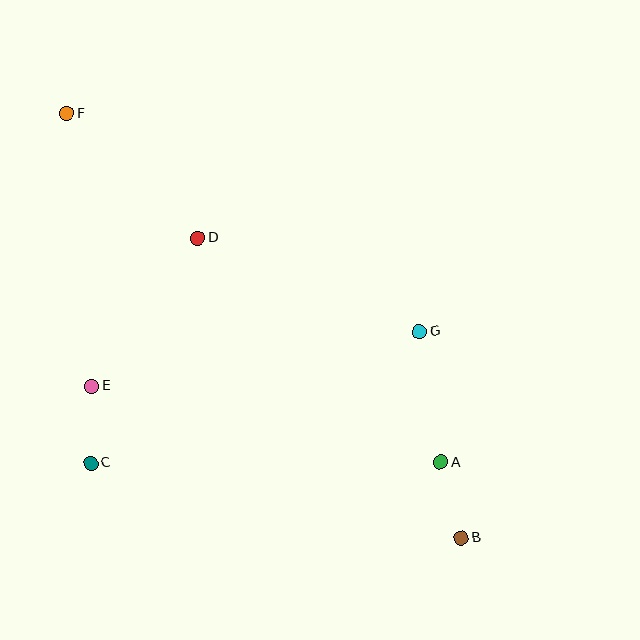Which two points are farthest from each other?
Points B and F are farthest from each other.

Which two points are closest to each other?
Points C and E are closest to each other.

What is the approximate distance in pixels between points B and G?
The distance between B and G is approximately 210 pixels.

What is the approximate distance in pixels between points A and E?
The distance between A and E is approximately 357 pixels.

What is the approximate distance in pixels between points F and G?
The distance between F and G is approximately 415 pixels.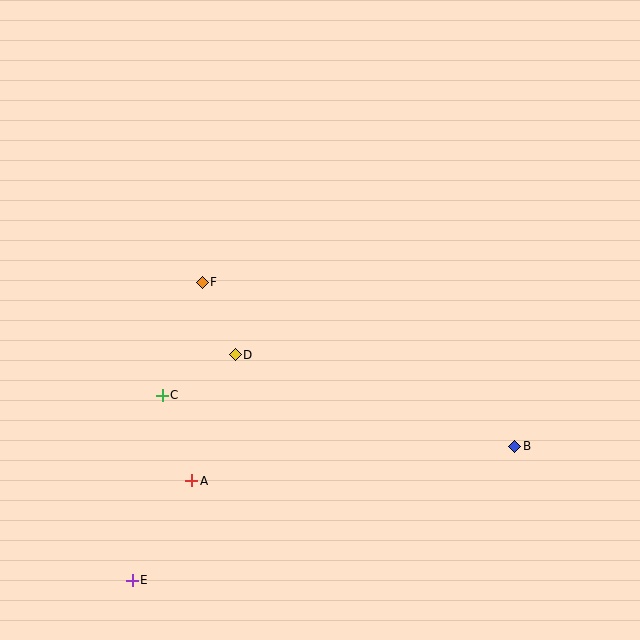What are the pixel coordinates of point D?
Point D is at (235, 355).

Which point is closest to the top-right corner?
Point B is closest to the top-right corner.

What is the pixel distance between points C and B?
The distance between C and B is 356 pixels.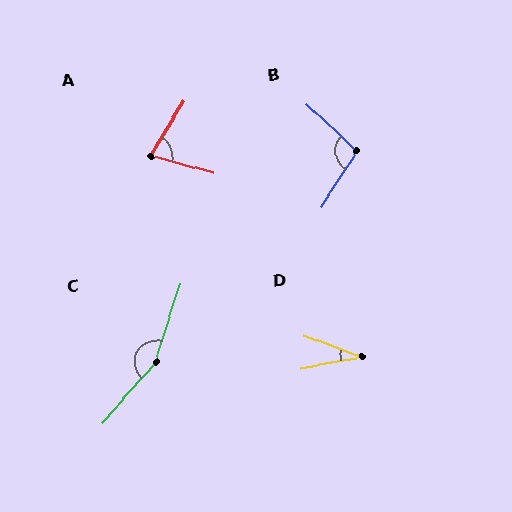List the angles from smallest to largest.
D (31°), A (74°), B (101°), C (156°).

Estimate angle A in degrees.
Approximately 74 degrees.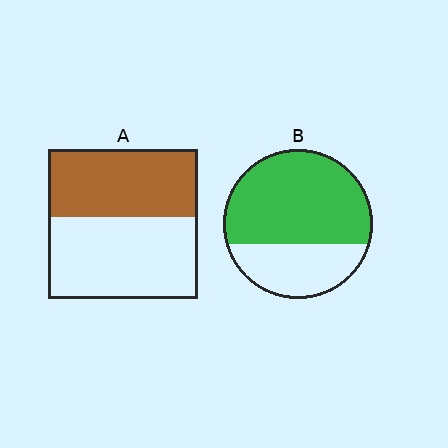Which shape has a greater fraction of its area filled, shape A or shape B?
Shape B.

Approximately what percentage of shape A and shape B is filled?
A is approximately 45% and B is approximately 65%.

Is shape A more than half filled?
No.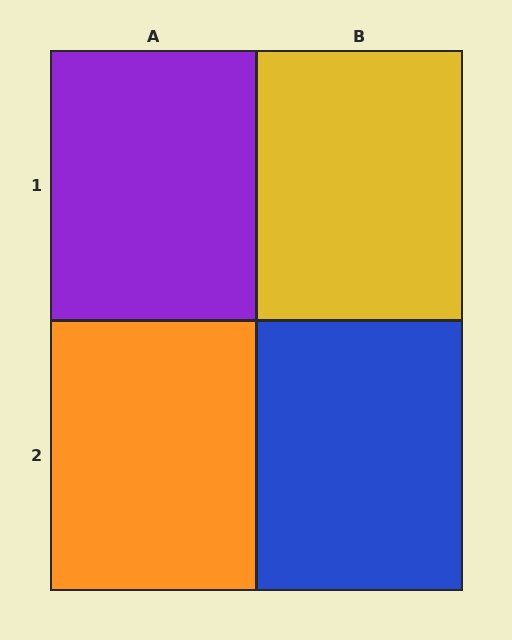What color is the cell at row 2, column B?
Blue.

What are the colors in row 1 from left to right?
Purple, yellow.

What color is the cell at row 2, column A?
Orange.